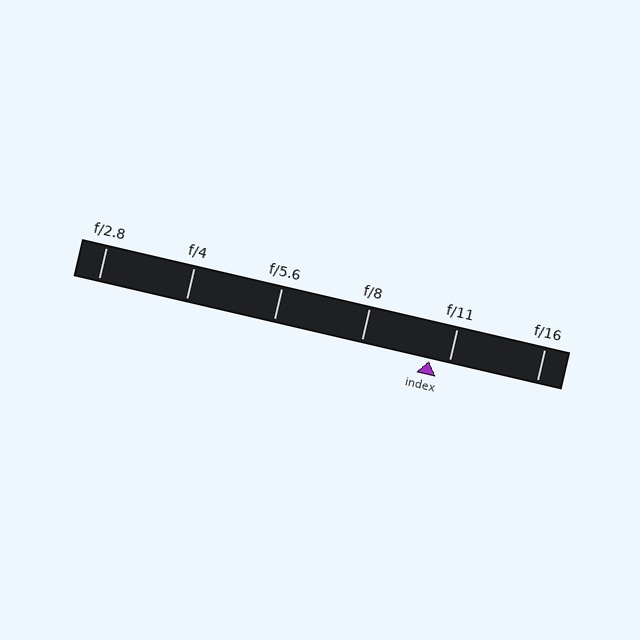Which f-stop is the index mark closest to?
The index mark is closest to f/11.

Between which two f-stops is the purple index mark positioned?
The index mark is between f/8 and f/11.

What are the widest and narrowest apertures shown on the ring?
The widest aperture shown is f/2.8 and the narrowest is f/16.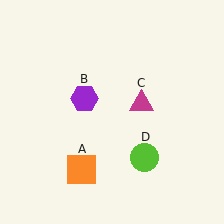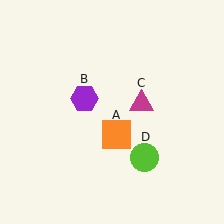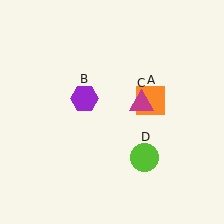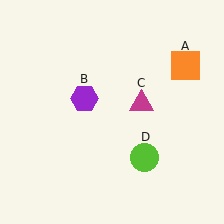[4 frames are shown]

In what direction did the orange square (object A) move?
The orange square (object A) moved up and to the right.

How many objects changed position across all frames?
1 object changed position: orange square (object A).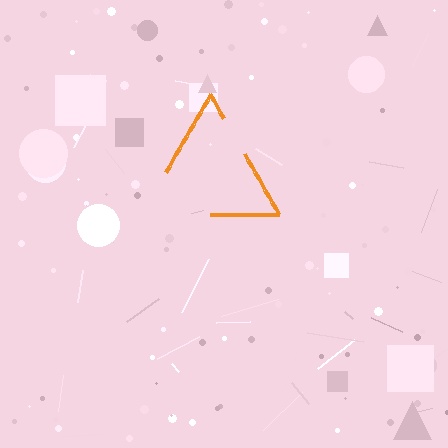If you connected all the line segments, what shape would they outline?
They would outline a triangle.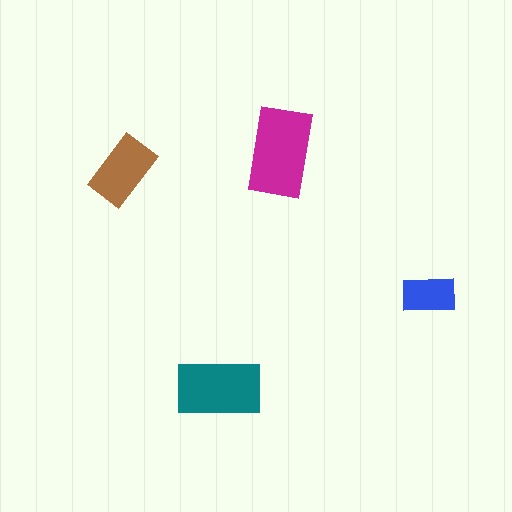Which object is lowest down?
The teal rectangle is bottommost.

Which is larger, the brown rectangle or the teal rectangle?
The teal one.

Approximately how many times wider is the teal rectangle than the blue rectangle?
About 1.5 times wider.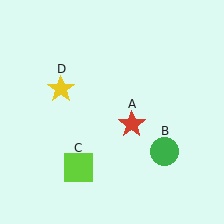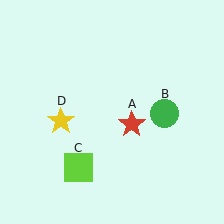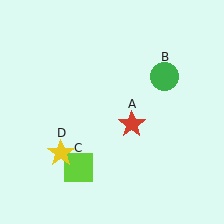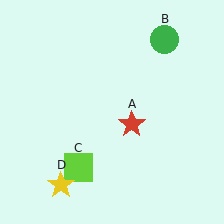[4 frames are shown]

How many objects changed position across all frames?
2 objects changed position: green circle (object B), yellow star (object D).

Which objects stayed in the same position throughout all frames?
Red star (object A) and lime square (object C) remained stationary.